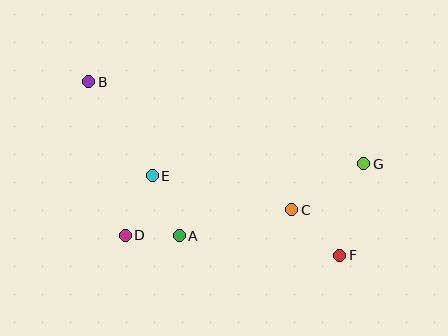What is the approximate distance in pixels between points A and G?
The distance between A and G is approximately 198 pixels.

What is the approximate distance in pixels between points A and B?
The distance between A and B is approximately 179 pixels.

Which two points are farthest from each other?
Points B and F are farthest from each other.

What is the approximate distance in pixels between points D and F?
The distance between D and F is approximately 215 pixels.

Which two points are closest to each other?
Points A and D are closest to each other.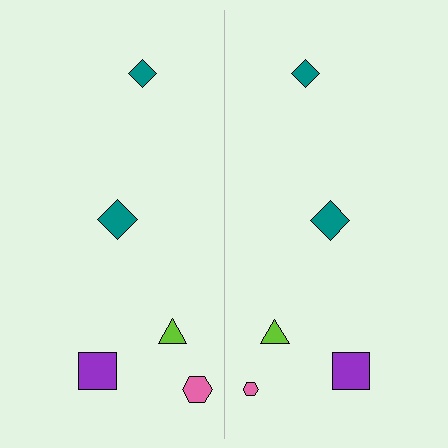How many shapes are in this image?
There are 10 shapes in this image.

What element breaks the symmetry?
The pink hexagon on the right side has a different size than its mirror counterpart.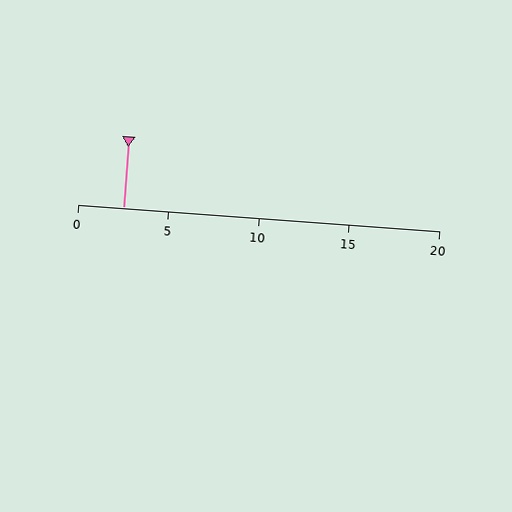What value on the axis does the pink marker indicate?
The marker indicates approximately 2.5.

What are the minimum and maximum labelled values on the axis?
The axis runs from 0 to 20.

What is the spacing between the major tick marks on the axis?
The major ticks are spaced 5 apart.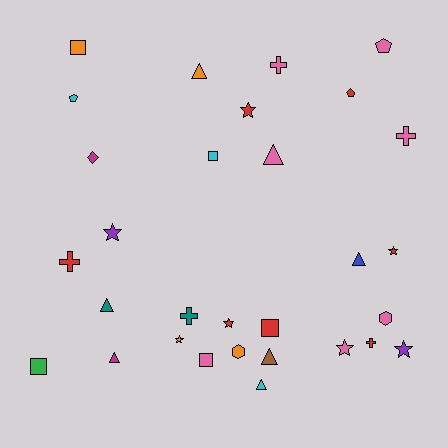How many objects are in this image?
There are 30 objects.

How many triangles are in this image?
There are 7 triangles.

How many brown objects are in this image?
There is 1 brown object.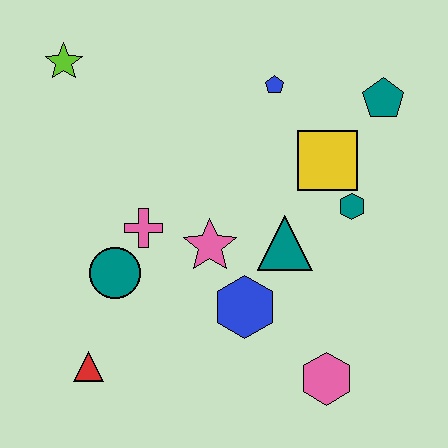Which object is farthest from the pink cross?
The teal pentagon is farthest from the pink cross.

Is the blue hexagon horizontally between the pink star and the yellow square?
Yes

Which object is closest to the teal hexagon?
The yellow square is closest to the teal hexagon.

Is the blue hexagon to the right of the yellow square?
No